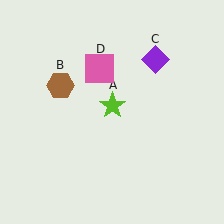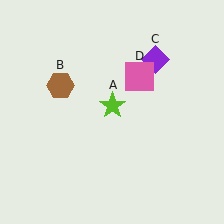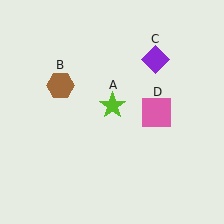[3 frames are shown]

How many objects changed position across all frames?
1 object changed position: pink square (object D).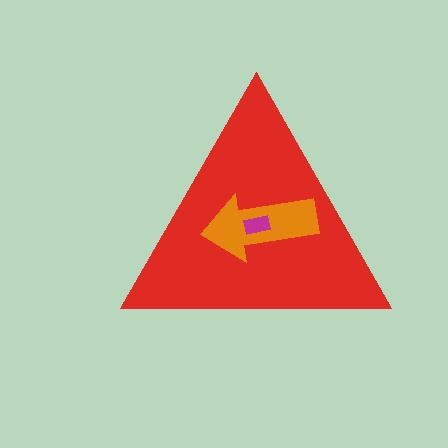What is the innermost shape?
The magenta rectangle.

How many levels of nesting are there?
3.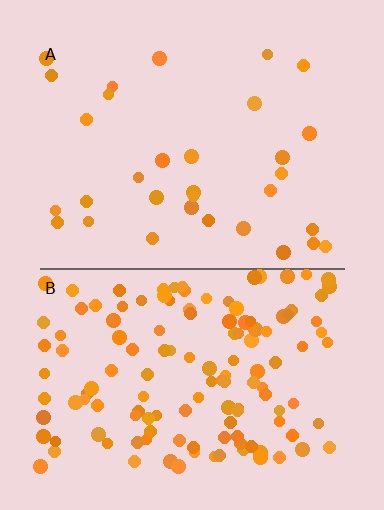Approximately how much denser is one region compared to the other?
Approximately 4.3× — region B over region A.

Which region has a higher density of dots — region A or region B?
B (the bottom).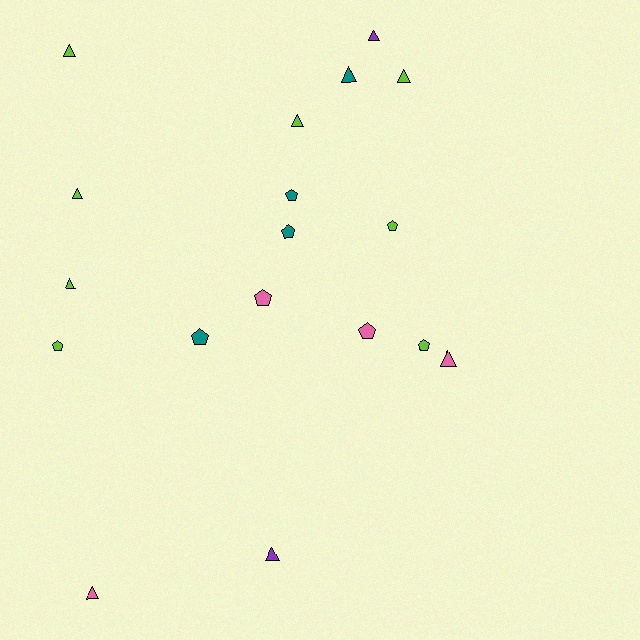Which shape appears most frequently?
Triangle, with 10 objects.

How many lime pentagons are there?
There are 3 lime pentagons.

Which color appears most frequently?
Lime, with 8 objects.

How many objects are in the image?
There are 18 objects.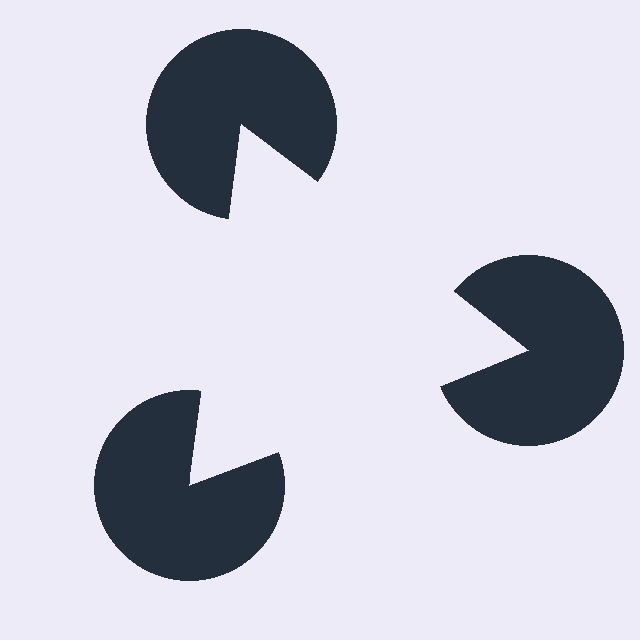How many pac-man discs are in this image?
There are 3 — one at each vertex of the illusory triangle.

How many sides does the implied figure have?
3 sides.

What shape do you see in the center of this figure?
An illusory triangle — its edges are inferred from the aligned wedge cuts in the pac-man discs, not physically drawn.